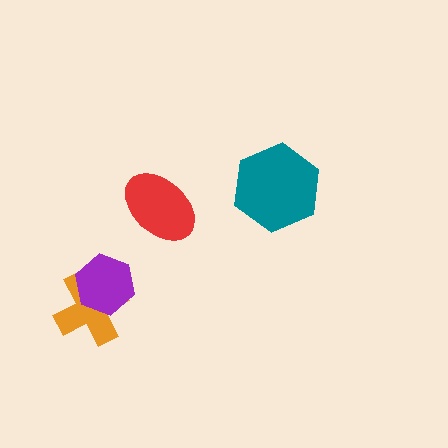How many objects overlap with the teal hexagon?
0 objects overlap with the teal hexagon.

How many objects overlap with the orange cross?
1 object overlaps with the orange cross.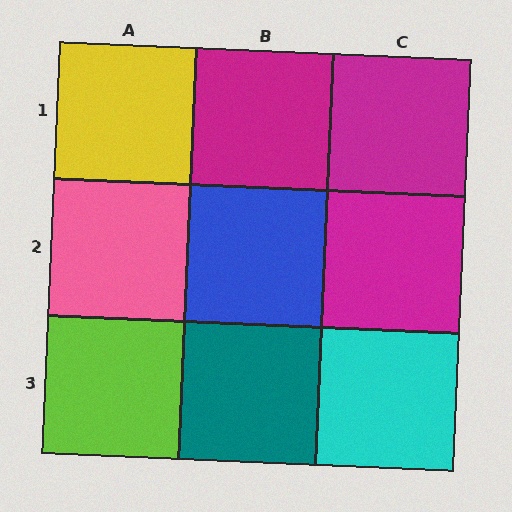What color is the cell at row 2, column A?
Pink.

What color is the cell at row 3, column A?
Lime.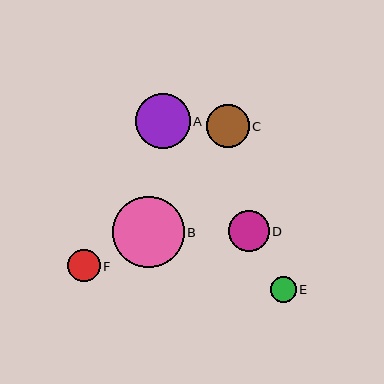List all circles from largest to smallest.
From largest to smallest: B, A, C, D, F, E.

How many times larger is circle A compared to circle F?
Circle A is approximately 1.7 times the size of circle F.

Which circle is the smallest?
Circle E is the smallest with a size of approximately 26 pixels.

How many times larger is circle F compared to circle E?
Circle F is approximately 1.3 times the size of circle E.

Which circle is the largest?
Circle B is the largest with a size of approximately 72 pixels.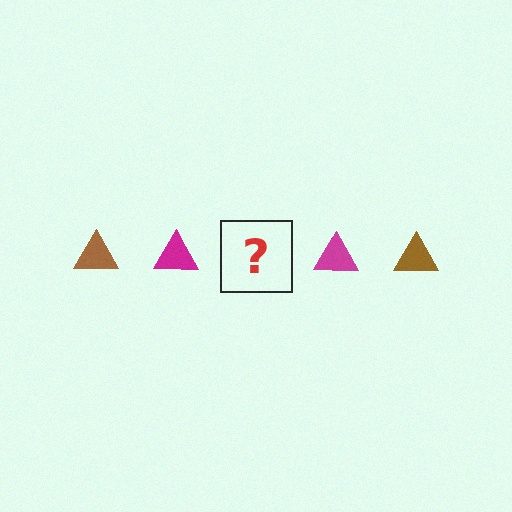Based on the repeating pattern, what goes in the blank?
The blank should be a brown triangle.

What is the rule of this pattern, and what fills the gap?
The rule is that the pattern cycles through brown, magenta triangles. The gap should be filled with a brown triangle.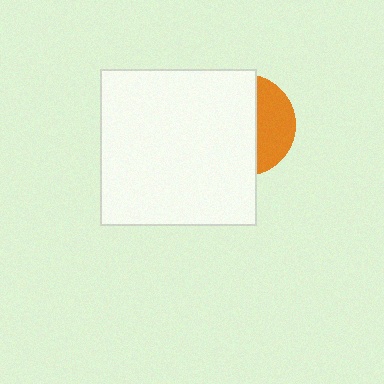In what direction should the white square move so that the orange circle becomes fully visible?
The white square should move left. That is the shortest direction to clear the overlap and leave the orange circle fully visible.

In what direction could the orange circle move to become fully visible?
The orange circle could move right. That would shift it out from behind the white square entirely.